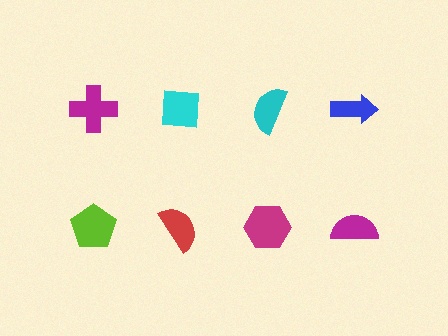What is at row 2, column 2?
A red semicircle.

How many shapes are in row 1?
4 shapes.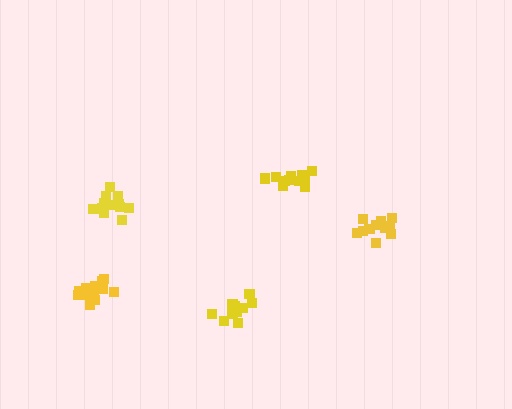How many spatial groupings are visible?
There are 5 spatial groupings.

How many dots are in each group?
Group 1: 11 dots, Group 2: 12 dots, Group 3: 15 dots, Group 4: 11 dots, Group 5: 13 dots (62 total).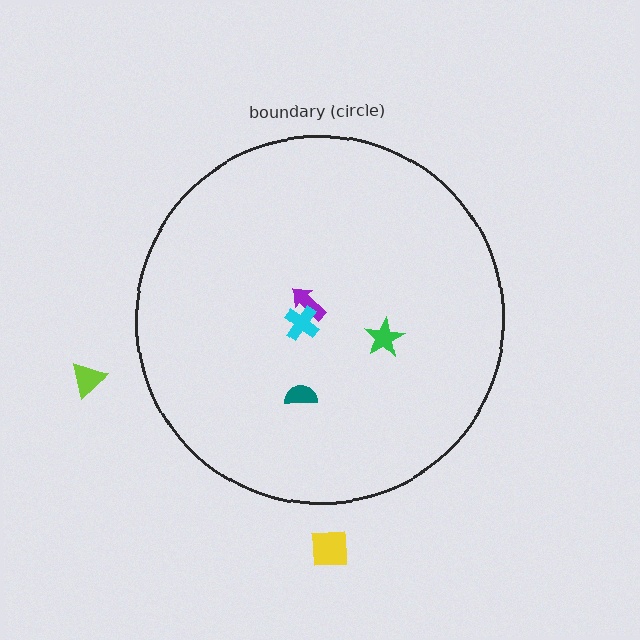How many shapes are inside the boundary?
4 inside, 2 outside.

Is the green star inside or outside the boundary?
Inside.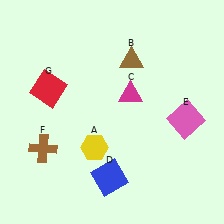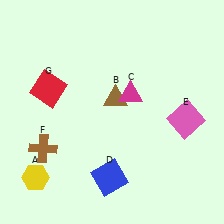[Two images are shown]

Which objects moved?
The objects that moved are: the yellow hexagon (A), the brown triangle (B).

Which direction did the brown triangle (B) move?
The brown triangle (B) moved down.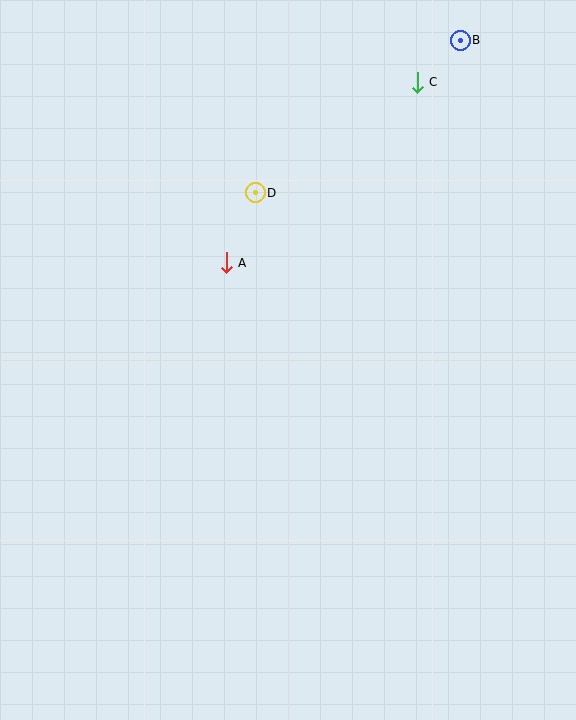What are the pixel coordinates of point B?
Point B is at (460, 40).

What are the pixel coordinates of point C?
Point C is at (417, 82).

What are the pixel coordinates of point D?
Point D is at (255, 193).